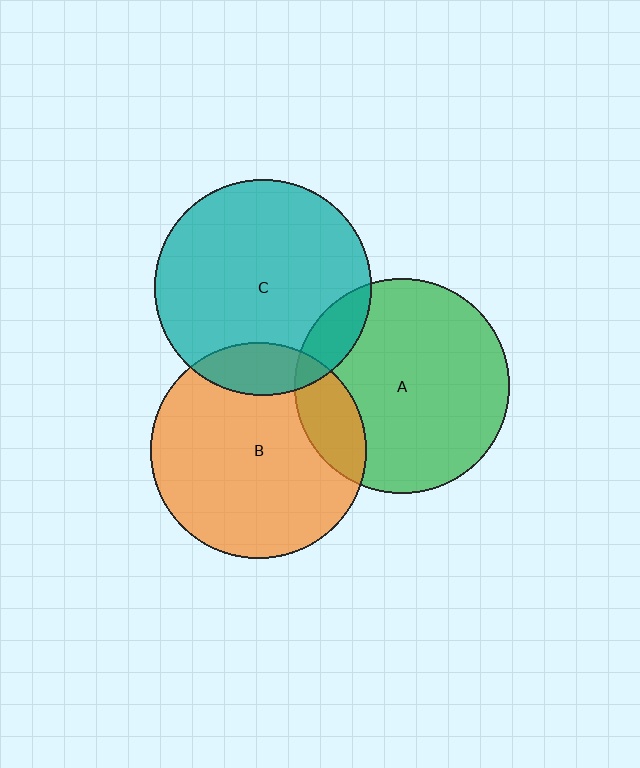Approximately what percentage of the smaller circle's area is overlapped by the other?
Approximately 15%.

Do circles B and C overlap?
Yes.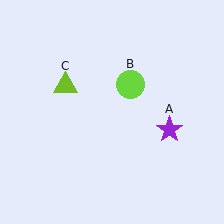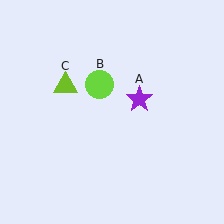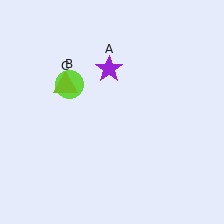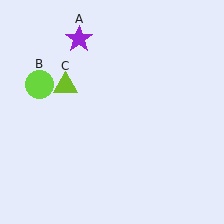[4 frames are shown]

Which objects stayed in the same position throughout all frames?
Lime triangle (object C) remained stationary.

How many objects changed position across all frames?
2 objects changed position: purple star (object A), lime circle (object B).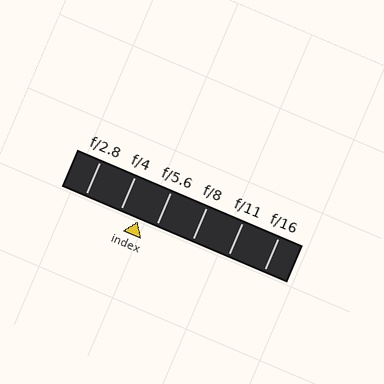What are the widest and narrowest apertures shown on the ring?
The widest aperture shown is f/2.8 and the narrowest is f/16.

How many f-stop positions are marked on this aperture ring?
There are 6 f-stop positions marked.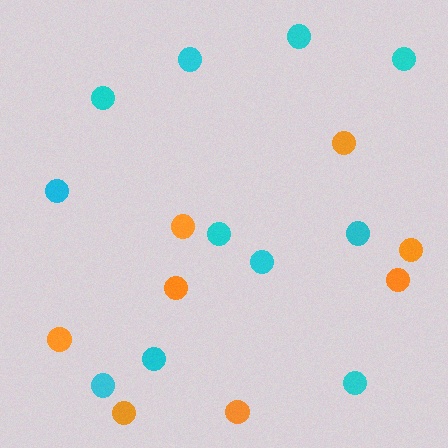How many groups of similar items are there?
There are 2 groups: one group of cyan circles (11) and one group of orange circles (8).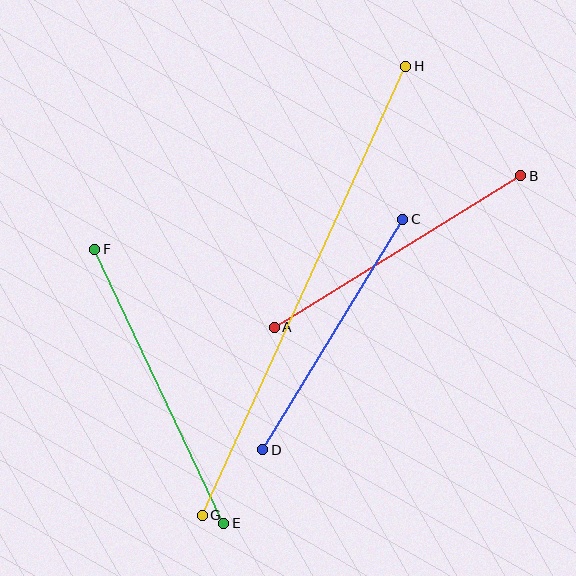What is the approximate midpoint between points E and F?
The midpoint is at approximately (159, 386) pixels.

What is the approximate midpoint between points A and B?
The midpoint is at approximately (398, 251) pixels.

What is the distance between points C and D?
The distance is approximately 270 pixels.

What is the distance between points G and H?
The distance is approximately 493 pixels.